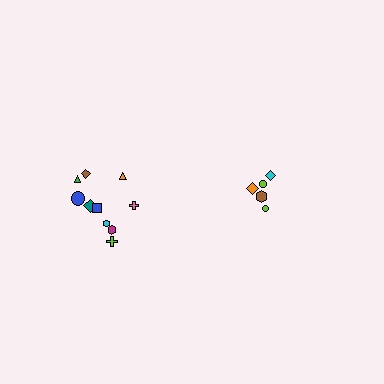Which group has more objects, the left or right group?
The left group.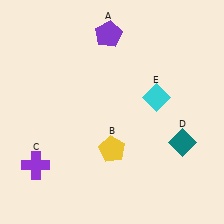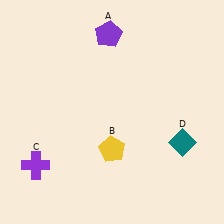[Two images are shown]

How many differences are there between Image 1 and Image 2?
There is 1 difference between the two images.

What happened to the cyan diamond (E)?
The cyan diamond (E) was removed in Image 2. It was in the top-right area of Image 1.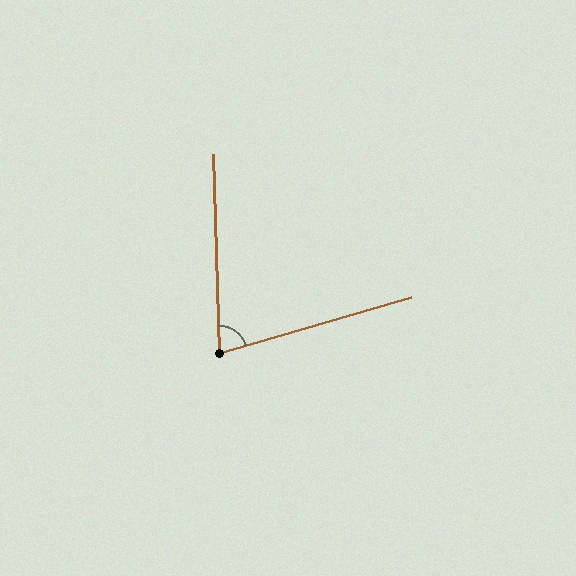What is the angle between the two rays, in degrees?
Approximately 75 degrees.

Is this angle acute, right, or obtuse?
It is acute.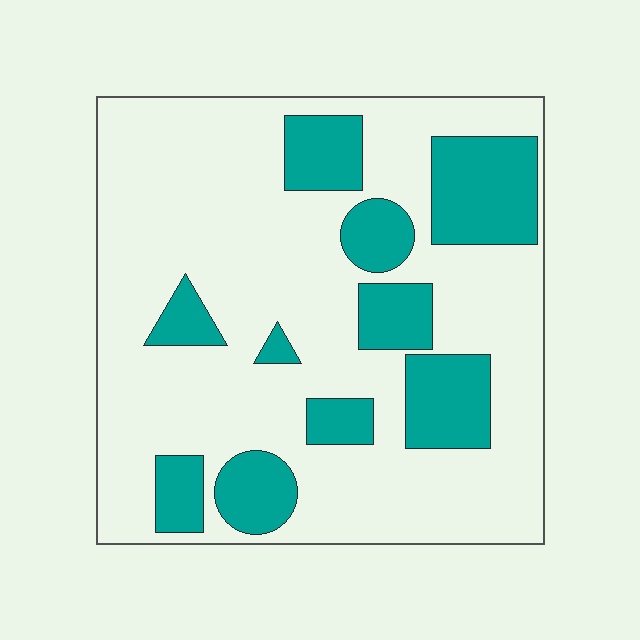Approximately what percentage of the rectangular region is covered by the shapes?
Approximately 25%.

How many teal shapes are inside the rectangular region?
10.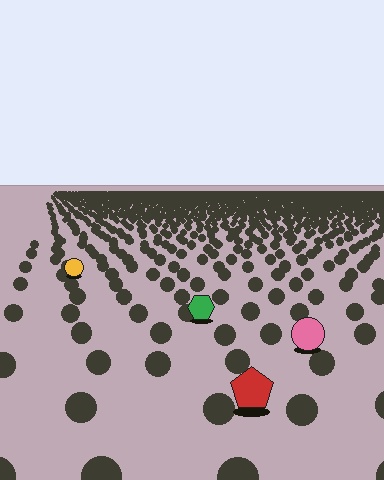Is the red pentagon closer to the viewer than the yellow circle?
Yes. The red pentagon is closer — you can tell from the texture gradient: the ground texture is coarser near it.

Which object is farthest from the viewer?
The yellow circle is farthest from the viewer. It appears smaller and the ground texture around it is denser.